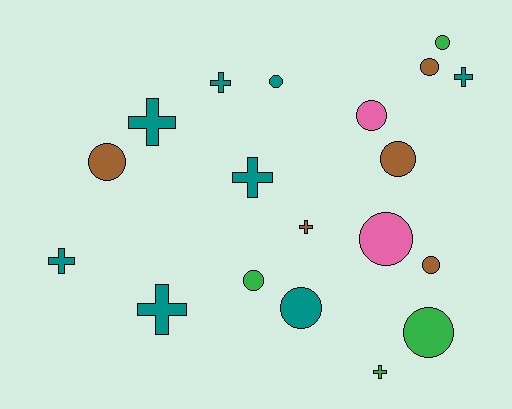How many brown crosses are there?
There is 1 brown cross.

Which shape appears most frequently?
Circle, with 11 objects.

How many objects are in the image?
There are 19 objects.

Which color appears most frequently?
Teal, with 8 objects.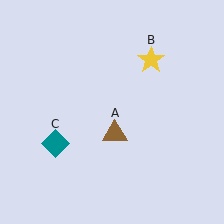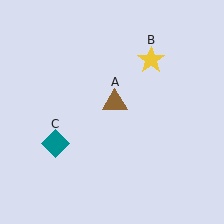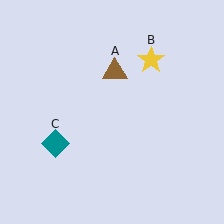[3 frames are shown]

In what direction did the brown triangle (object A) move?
The brown triangle (object A) moved up.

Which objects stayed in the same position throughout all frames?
Yellow star (object B) and teal diamond (object C) remained stationary.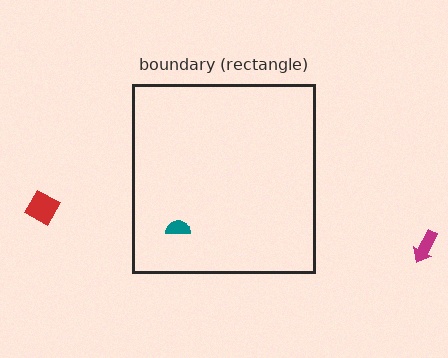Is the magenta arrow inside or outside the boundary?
Outside.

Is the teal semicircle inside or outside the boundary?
Inside.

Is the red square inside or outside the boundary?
Outside.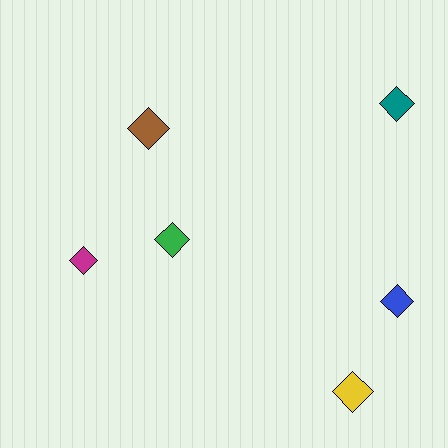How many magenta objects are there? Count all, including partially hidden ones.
There is 1 magenta object.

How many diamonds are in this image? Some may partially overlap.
There are 6 diamonds.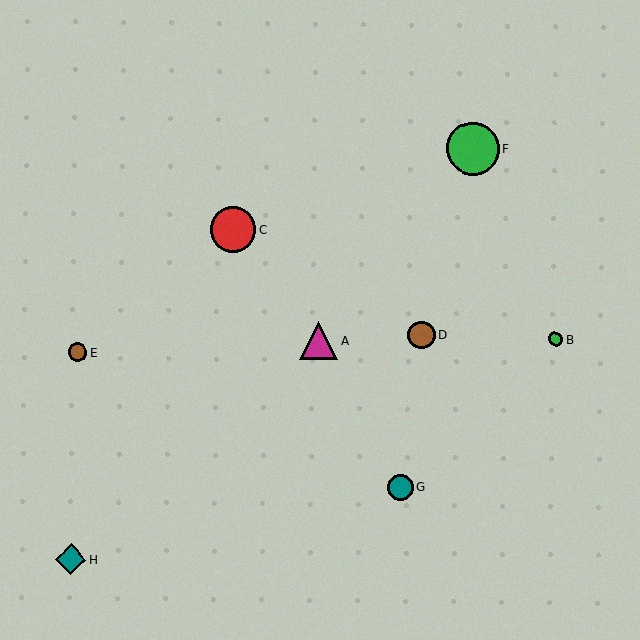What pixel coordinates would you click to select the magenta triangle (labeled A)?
Click at (318, 341) to select the magenta triangle A.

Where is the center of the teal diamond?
The center of the teal diamond is at (71, 560).